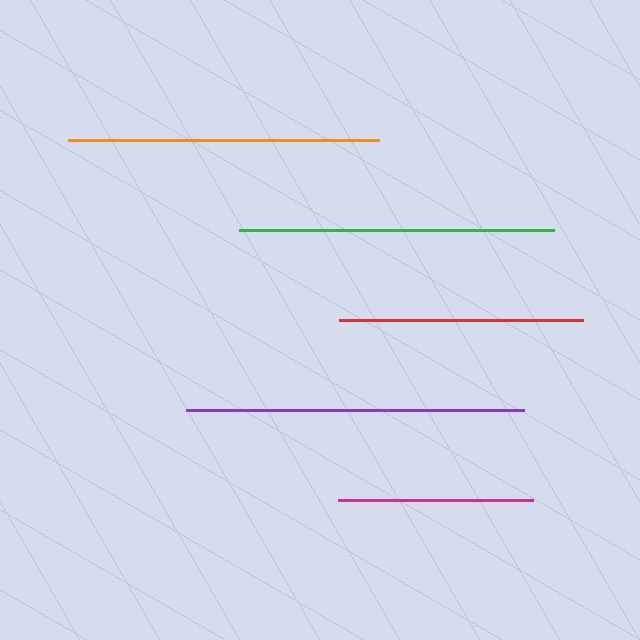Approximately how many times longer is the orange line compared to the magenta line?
The orange line is approximately 1.6 times the length of the magenta line.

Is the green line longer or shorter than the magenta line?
The green line is longer than the magenta line.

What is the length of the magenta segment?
The magenta segment is approximately 195 pixels long.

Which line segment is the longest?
The purple line is the longest at approximately 338 pixels.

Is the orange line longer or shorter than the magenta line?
The orange line is longer than the magenta line.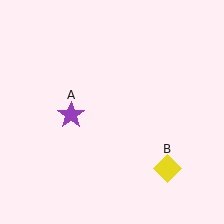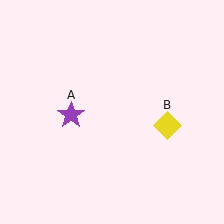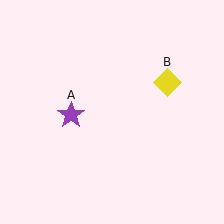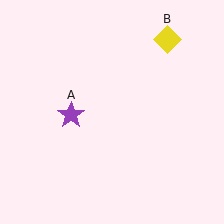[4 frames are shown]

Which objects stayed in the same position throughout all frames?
Purple star (object A) remained stationary.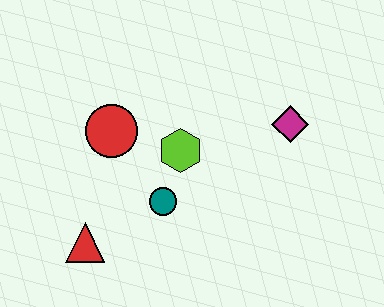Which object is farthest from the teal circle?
The magenta diamond is farthest from the teal circle.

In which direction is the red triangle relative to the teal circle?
The red triangle is to the left of the teal circle.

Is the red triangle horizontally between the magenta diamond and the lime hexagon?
No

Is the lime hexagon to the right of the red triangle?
Yes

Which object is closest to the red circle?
The lime hexagon is closest to the red circle.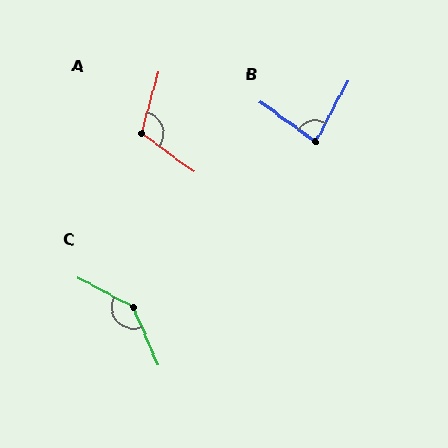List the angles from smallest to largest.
B (82°), A (111°), C (141°).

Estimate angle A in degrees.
Approximately 111 degrees.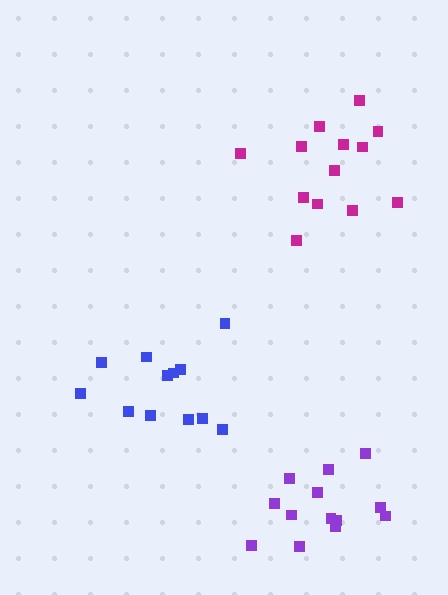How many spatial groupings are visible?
There are 3 spatial groupings.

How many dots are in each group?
Group 1: 12 dots, Group 2: 13 dots, Group 3: 13 dots (38 total).